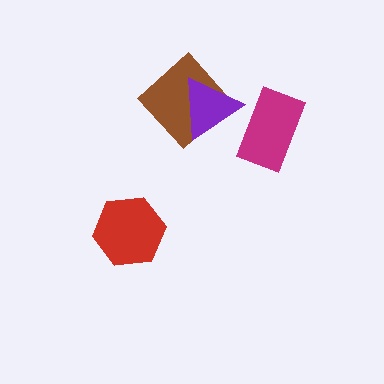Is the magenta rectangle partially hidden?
No, no other shape covers it.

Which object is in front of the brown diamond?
The purple triangle is in front of the brown diamond.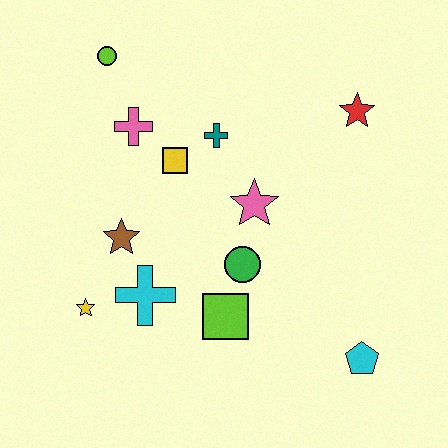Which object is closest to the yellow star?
The cyan cross is closest to the yellow star.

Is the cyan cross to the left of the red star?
Yes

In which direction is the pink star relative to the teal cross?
The pink star is below the teal cross.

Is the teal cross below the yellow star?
No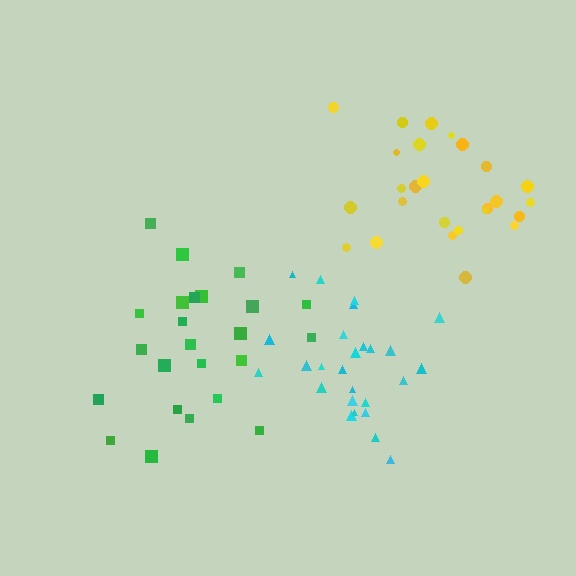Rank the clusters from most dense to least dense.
yellow, cyan, green.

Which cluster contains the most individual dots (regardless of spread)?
Yellow (26).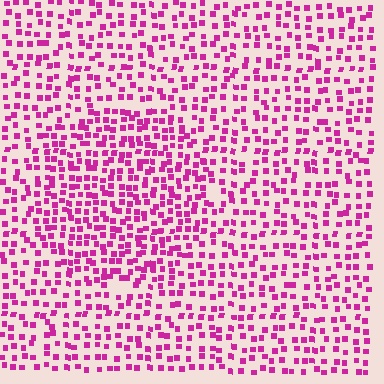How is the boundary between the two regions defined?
The boundary is defined by a change in element density (approximately 1.5x ratio). All elements are the same color, size, and shape.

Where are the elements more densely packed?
The elements are more densely packed inside the circle boundary.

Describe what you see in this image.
The image contains small magenta elements arranged at two different densities. A circle-shaped region is visible where the elements are more densely packed than the surrounding area.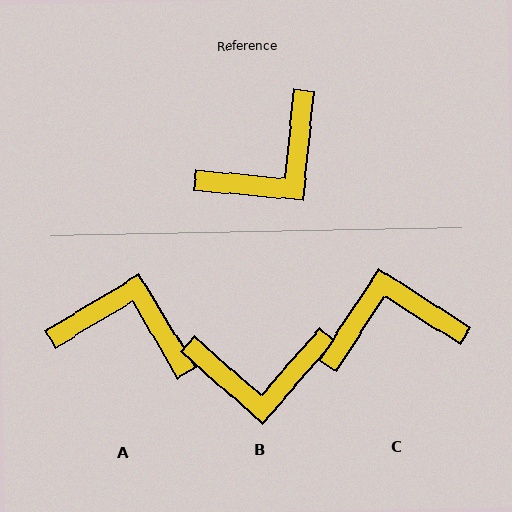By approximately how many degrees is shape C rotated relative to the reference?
Approximately 153 degrees counter-clockwise.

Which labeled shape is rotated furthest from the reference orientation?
C, about 153 degrees away.